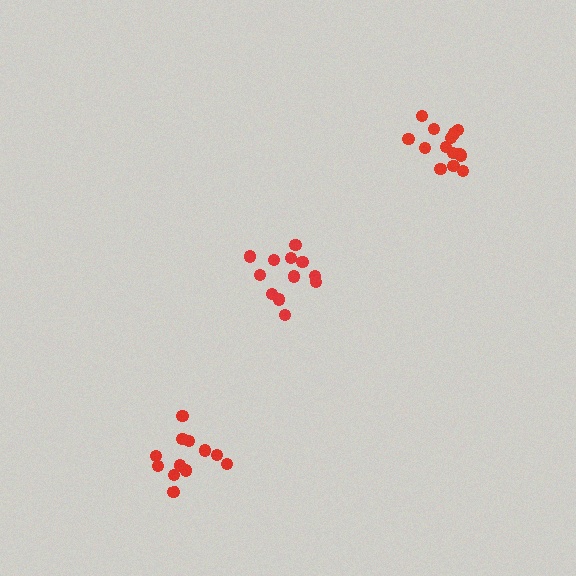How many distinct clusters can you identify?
There are 3 distinct clusters.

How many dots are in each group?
Group 1: 12 dots, Group 2: 14 dots, Group 3: 12 dots (38 total).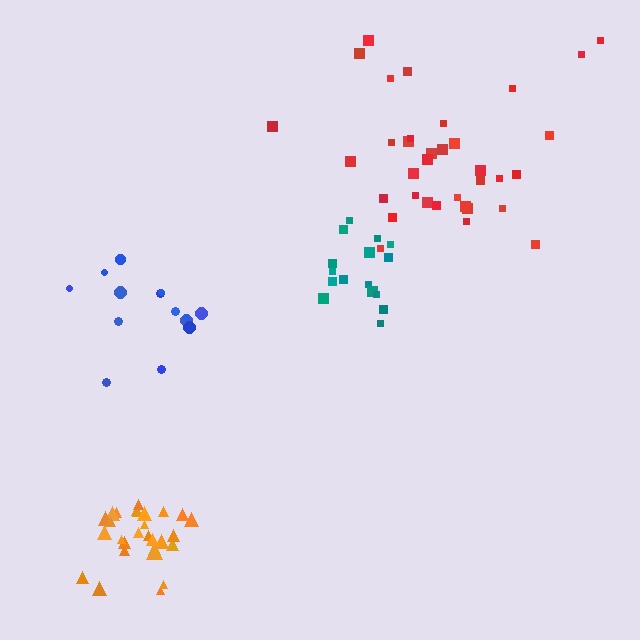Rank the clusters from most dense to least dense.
orange, teal, red, blue.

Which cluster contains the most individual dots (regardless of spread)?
Red (35).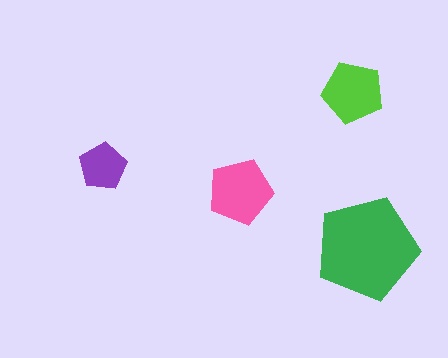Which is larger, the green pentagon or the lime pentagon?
The green one.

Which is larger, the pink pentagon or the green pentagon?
The green one.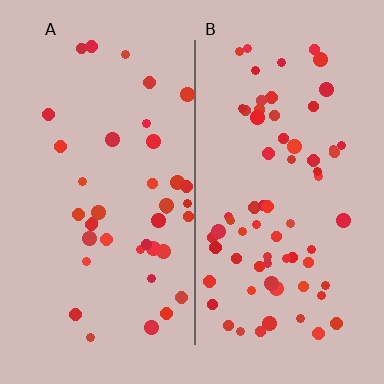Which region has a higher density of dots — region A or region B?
B (the right).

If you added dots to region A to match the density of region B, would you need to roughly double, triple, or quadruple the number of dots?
Approximately double.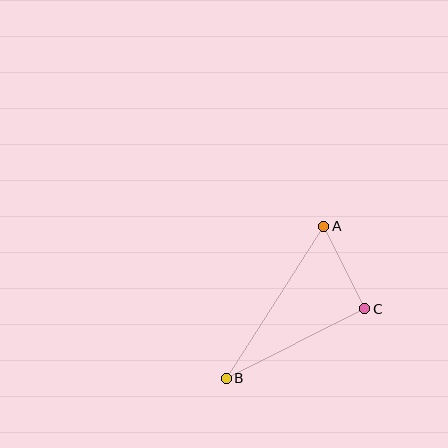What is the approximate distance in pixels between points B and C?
The distance between B and C is approximately 155 pixels.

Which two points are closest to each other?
Points A and C are closest to each other.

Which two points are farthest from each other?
Points A and B are farthest from each other.